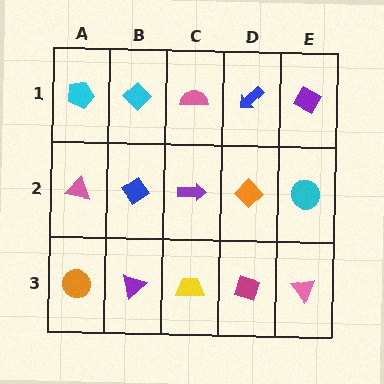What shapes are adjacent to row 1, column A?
A pink triangle (row 2, column A), a cyan diamond (row 1, column B).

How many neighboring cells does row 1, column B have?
3.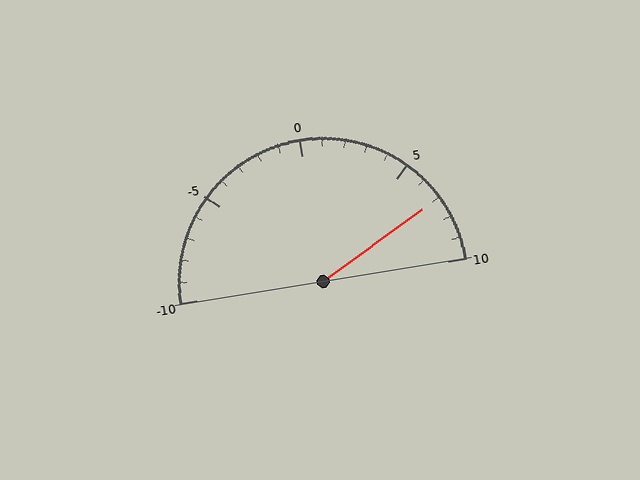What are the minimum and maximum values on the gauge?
The gauge ranges from -10 to 10.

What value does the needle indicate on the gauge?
The needle indicates approximately 7.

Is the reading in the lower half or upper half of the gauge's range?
The reading is in the upper half of the range (-10 to 10).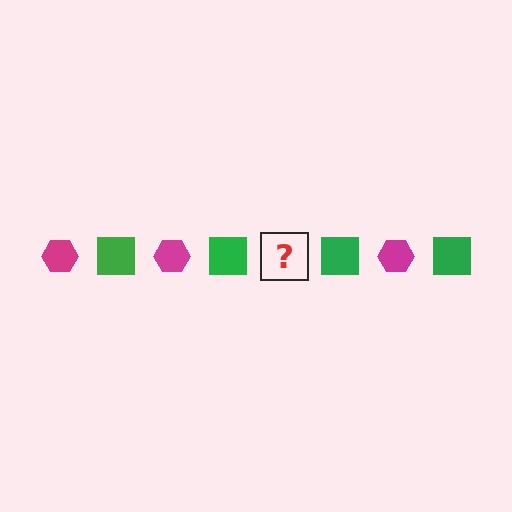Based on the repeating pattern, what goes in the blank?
The blank should be a magenta hexagon.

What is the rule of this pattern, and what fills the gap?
The rule is that the pattern alternates between magenta hexagon and green square. The gap should be filled with a magenta hexagon.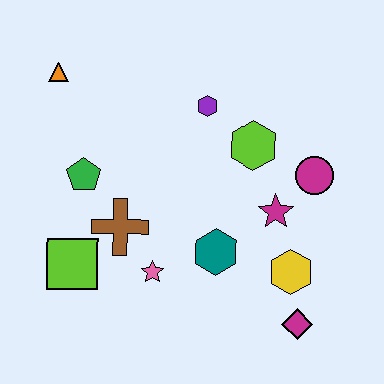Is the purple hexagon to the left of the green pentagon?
No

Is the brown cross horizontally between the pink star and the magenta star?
No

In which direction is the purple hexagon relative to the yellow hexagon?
The purple hexagon is above the yellow hexagon.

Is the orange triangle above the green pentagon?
Yes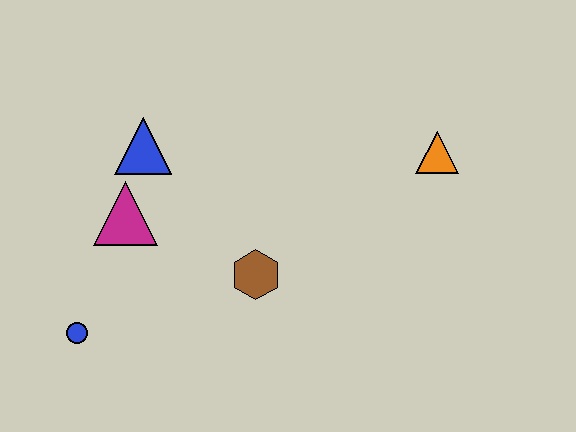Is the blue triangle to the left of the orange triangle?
Yes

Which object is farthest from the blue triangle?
The orange triangle is farthest from the blue triangle.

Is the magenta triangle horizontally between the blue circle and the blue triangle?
Yes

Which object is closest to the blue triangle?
The magenta triangle is closest to the blue triangle.